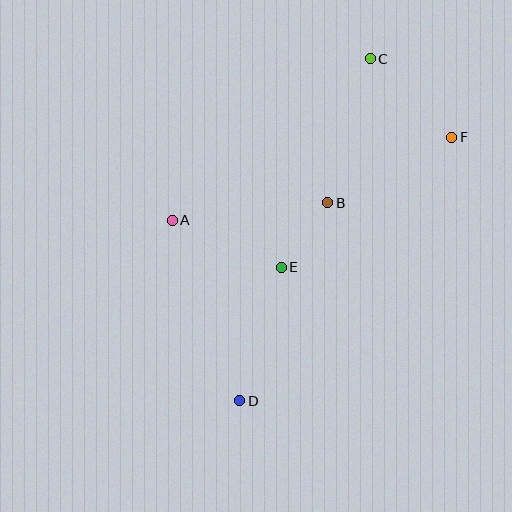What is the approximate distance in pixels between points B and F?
The distance between B and F is approximately 141 pixels.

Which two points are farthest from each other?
Points C and D are farthest from each other.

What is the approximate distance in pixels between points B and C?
The distance between B and C is approximately 150 pixels.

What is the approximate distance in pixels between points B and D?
The distance between B and D is approximately 217 pixels.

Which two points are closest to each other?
Points B and E are closest to each other.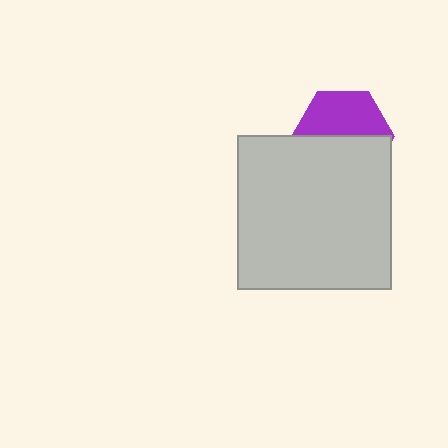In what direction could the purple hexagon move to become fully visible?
The purple hexagon could move up. That would shift it out from behind the light gray square entirely.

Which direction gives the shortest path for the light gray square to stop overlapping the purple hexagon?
Moving down gives the shortest separation.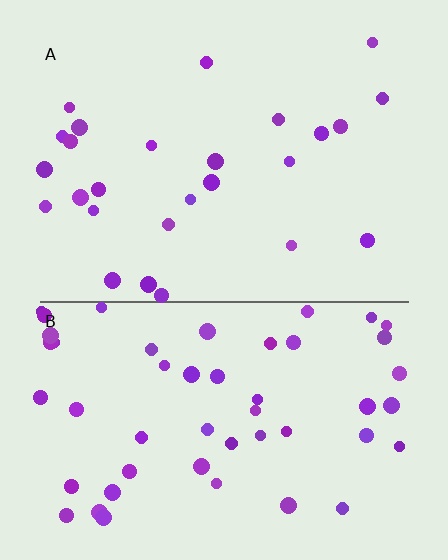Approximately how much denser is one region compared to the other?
Approximately 1.9× — region B over region A.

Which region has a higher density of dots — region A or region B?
B (the bottom).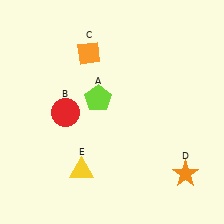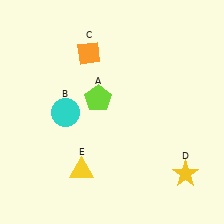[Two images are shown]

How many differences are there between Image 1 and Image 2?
There are 2 differences between the two images.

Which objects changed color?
B changed from red to cyan. D changed from orange to yellow.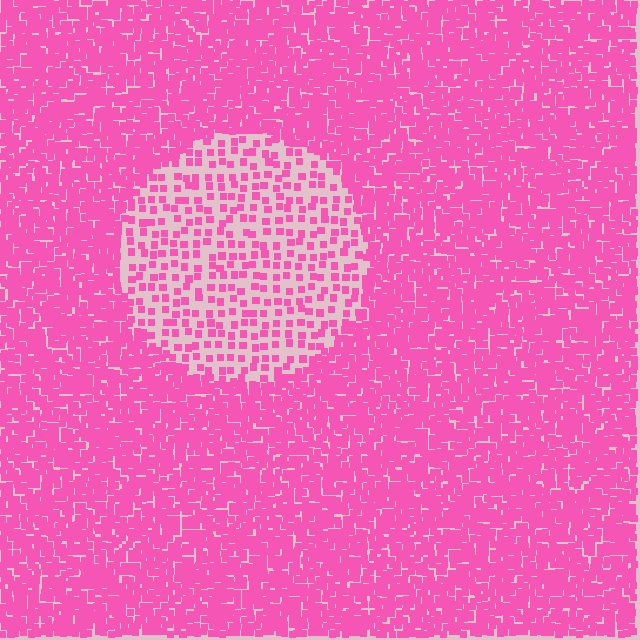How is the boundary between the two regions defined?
The boundary is defined by a change in element density (approximately 2.9x ratio). All elements are the same color, size, and shape.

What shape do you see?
I see a circle.